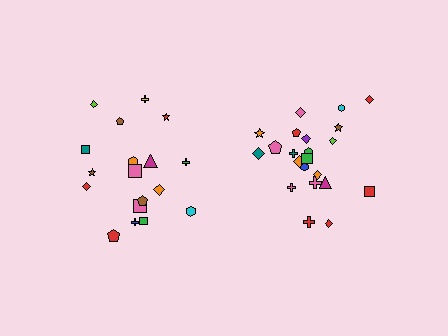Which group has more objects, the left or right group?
The right group.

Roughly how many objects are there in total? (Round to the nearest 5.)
Roughly 40 objects in total.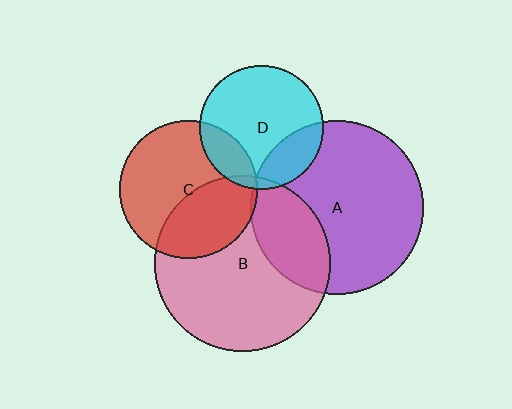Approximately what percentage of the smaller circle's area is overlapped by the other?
Approximately 5%.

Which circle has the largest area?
Circle B (pink).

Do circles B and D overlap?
Yes.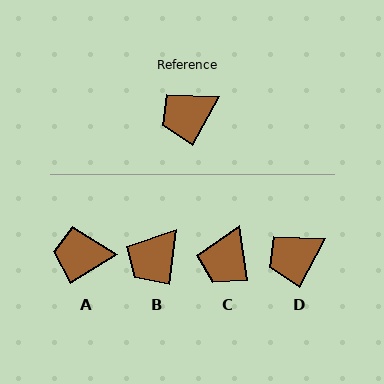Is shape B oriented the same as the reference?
No, it is off by about 22 degrees.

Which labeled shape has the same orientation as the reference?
D.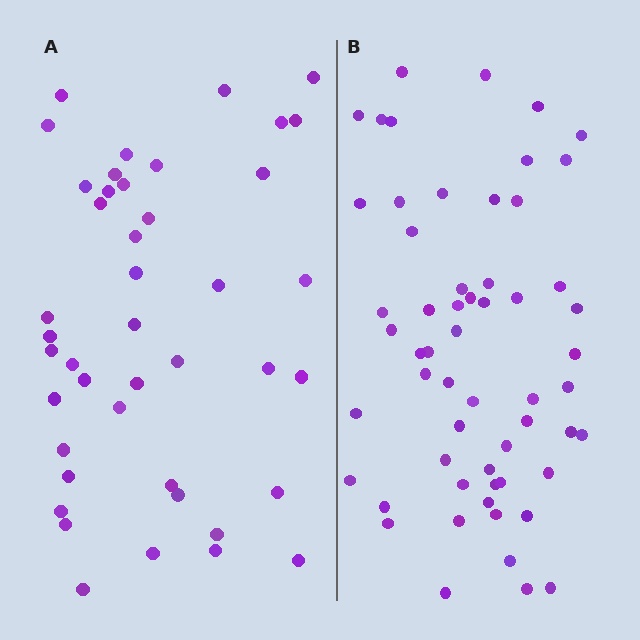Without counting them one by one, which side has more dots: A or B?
Region B (the right region) has more dots.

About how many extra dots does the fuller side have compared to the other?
Region B has approximately 15 more dots than region A.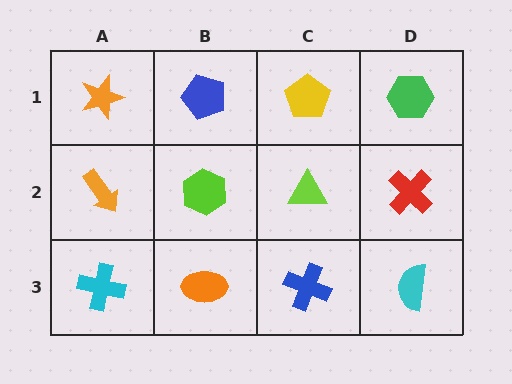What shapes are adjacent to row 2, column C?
A yellow pentagon (row 1, column C), a blue cross (row 3, column C), a lime hexagon (row 2, column B), a red cross (row 2, column D).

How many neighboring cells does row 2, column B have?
4.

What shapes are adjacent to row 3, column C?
A lime triangle (row 2, column C), an orange ellipse (row 3, column B), a cyan semicircle (row 3, column D).